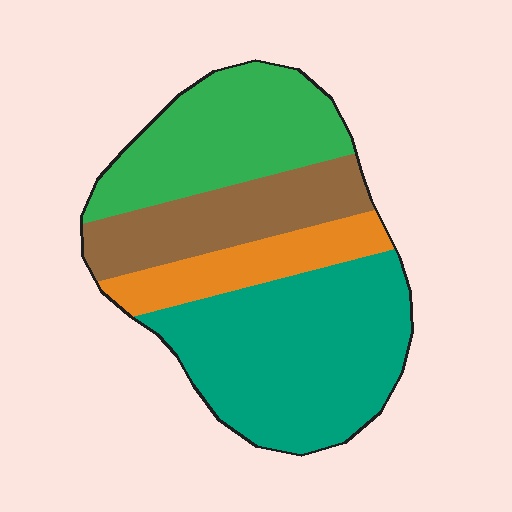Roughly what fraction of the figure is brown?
Brown covers about 20% of the figure.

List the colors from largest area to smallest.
From largest to smallest: teal, green, brown, orange.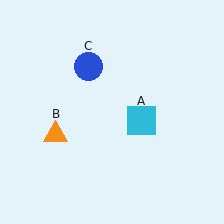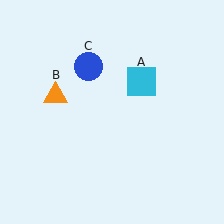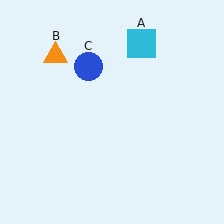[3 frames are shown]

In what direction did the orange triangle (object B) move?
The orange triangle (object B) moved up.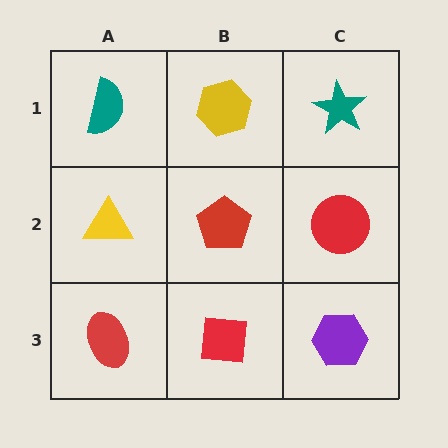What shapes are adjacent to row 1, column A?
A yellow triangle (row 2, column A), a yellow hexagon (row 1, column B).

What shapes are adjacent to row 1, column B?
A red pentagon (row 2, column B), a teal semicircle (row 1, column A), a teal star (row 1, column C).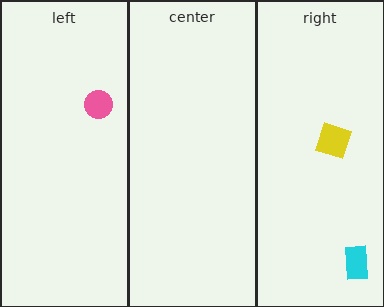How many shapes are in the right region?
2.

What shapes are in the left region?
The pink circle.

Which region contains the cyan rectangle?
The right region.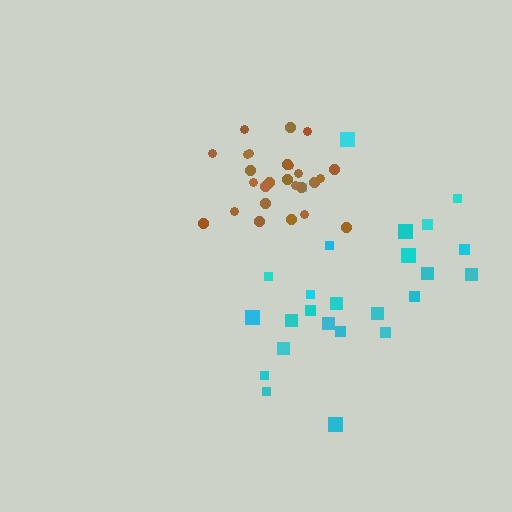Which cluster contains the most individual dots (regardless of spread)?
Brown (26).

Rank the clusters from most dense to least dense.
brown, cyan.